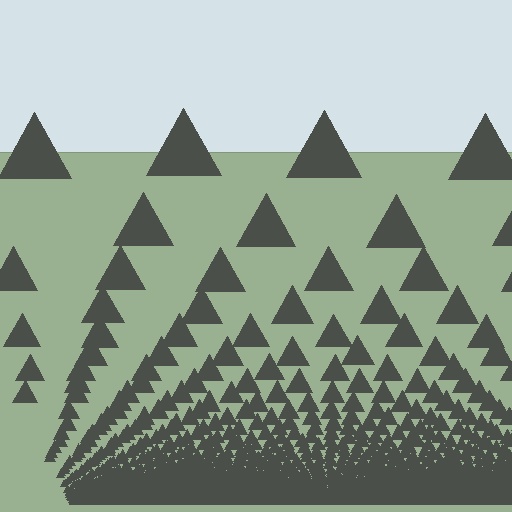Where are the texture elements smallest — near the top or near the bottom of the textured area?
Near the bottom.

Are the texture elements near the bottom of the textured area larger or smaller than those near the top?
Smaller. The gradient is inverted — elements near the bottom are smaller and denser.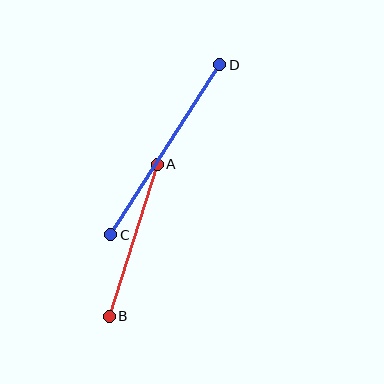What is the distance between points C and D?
The distance is approximately 202 pixels.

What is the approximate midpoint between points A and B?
The midpoint is at approximately (133, 240) pixels.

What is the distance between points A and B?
The distance is approximately 159 pixels.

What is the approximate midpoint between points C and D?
The midpoint is at approximately (165, 150) pixels.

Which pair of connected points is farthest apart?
Points C and D are farthest apart.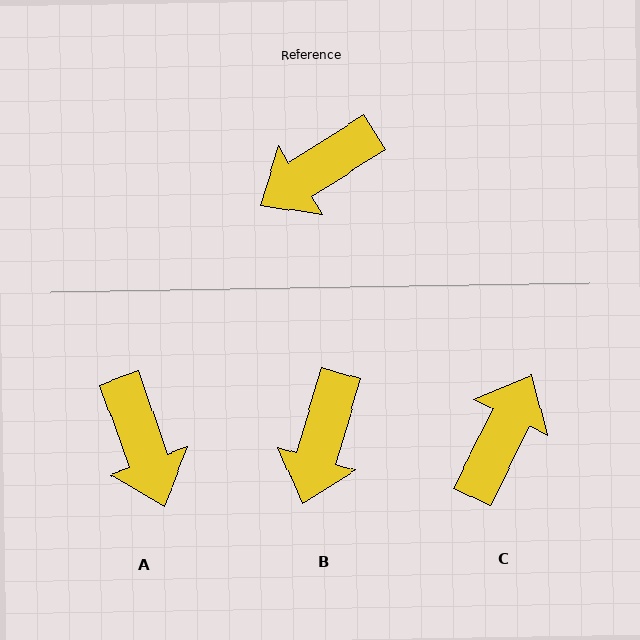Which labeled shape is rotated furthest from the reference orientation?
C, about 149 degrees away.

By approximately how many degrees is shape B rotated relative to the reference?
Approximately 41 degrees counter-clockwise.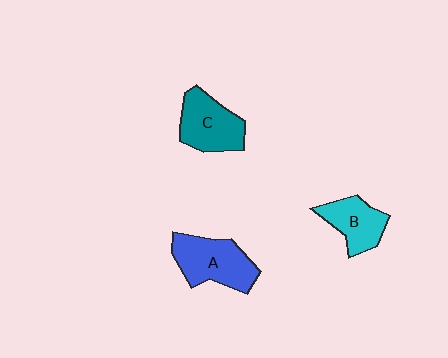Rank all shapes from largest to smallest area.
From largest to smallest: A (blue), C (teal), B (cyan).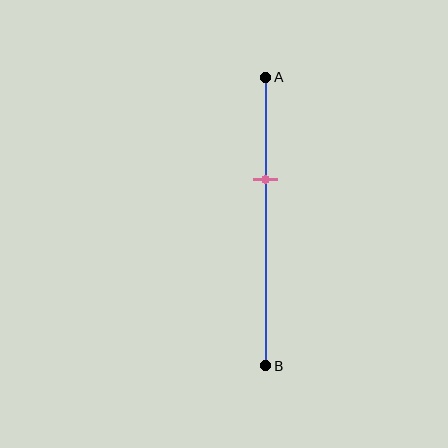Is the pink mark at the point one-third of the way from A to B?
Yes, the mark is approximately at the one-third point.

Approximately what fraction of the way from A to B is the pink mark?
The pink mark is approximately 35% of the way from A to B.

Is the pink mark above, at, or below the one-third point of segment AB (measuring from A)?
The pink mark is approximately at the one-third point of segment AB.